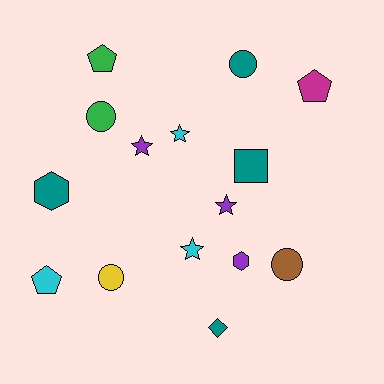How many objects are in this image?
There are 15 objects.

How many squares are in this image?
There is 1 square.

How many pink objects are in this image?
There are no pink objects.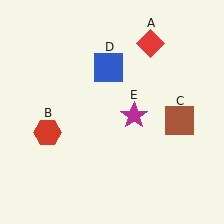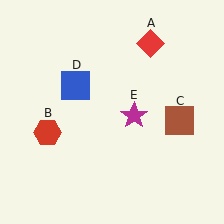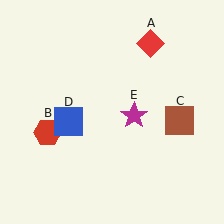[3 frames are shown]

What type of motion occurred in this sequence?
The blue square (object D) rotated counterclockwise around the center of the scene.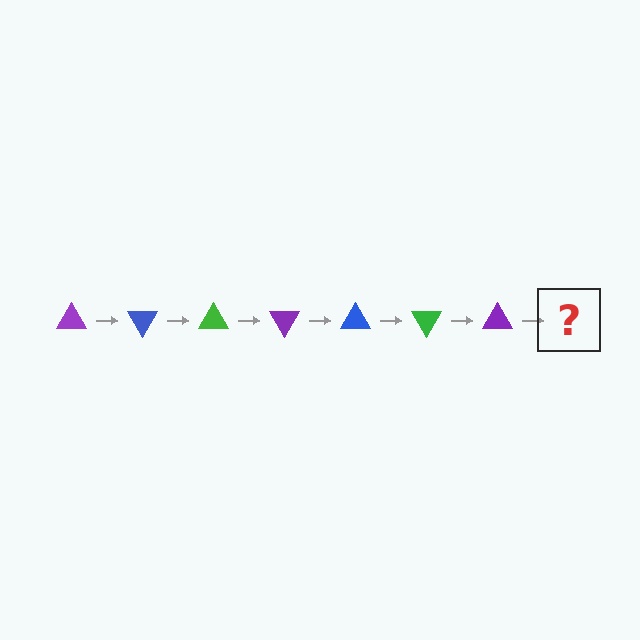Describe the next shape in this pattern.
It should be a blue triangle, rotated 420 degrees from the start.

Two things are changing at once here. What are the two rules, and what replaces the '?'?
The two rules are that it rotates 60 degrees each step and the color cycles through purple, blue, and green. The '?' should be a blue triangle, rotated 420 degrees from the start.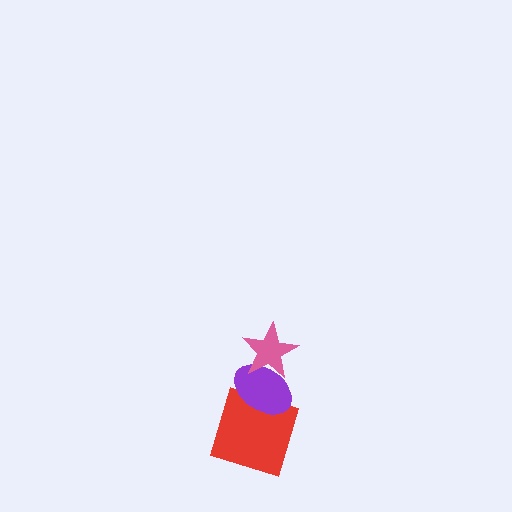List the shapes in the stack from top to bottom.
From top to bottom: the pink star, the purple ellipse, the red square.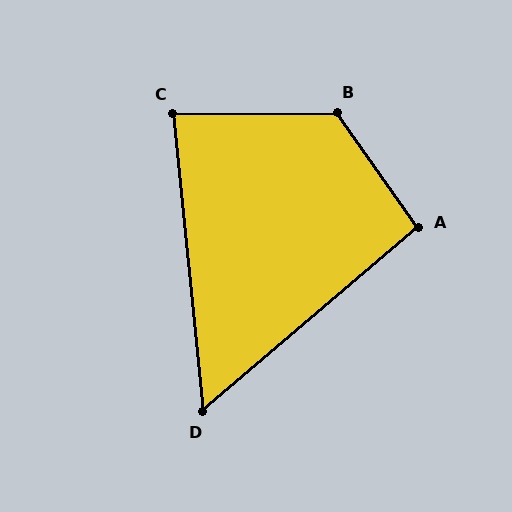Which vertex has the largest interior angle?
B, at approximately 125 degrees.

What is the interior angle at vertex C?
Approximately 85 degrees (acute).